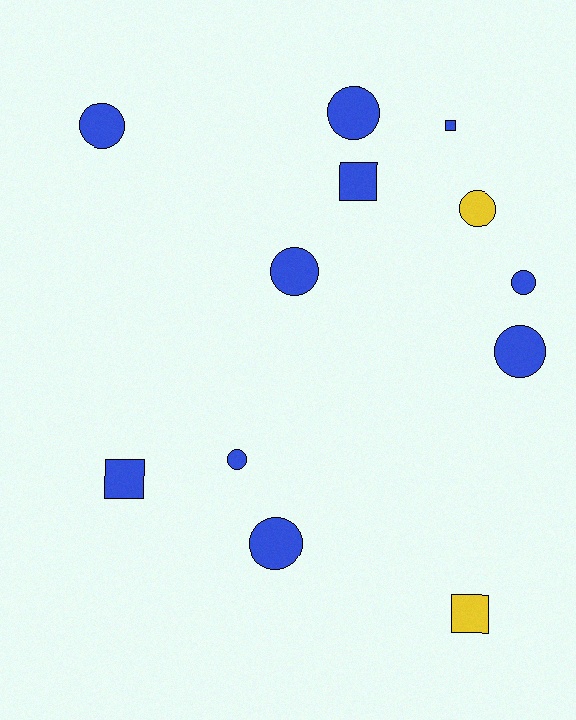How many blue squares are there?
There are 3 blue squares.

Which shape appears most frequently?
Circle, with 8 objects.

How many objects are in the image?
There are 12 objects.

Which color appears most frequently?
Blue, with 10 objects.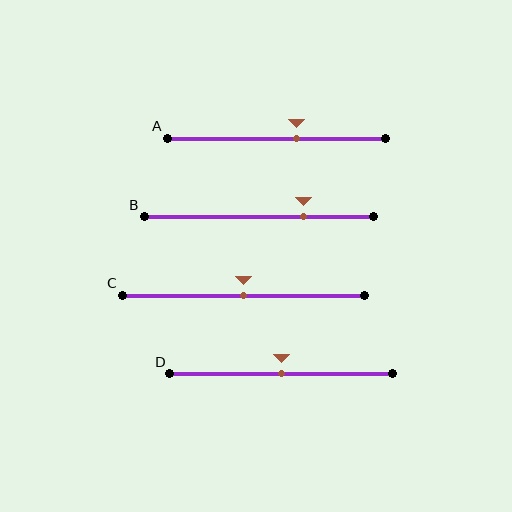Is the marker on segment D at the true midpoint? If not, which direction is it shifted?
Yes, the marker on segment D is at the true midpoint.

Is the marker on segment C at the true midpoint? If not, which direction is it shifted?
Yes, the marker on segment C is at the true midpoint.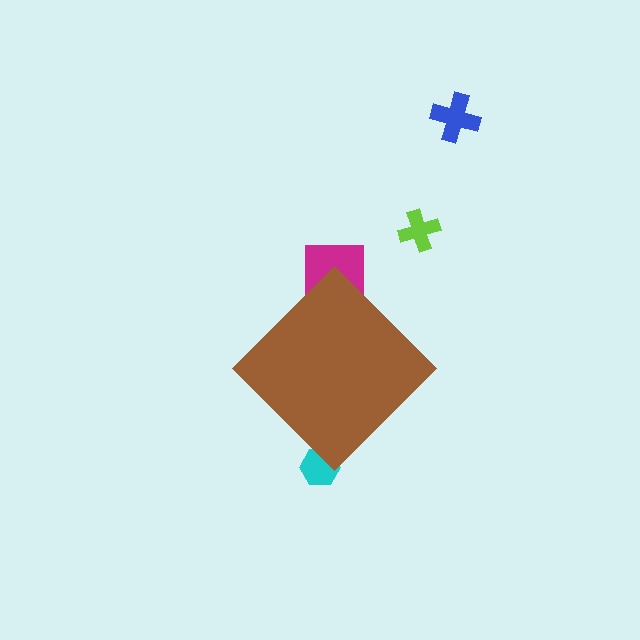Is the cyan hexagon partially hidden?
Yes, the cyan hexagon is partially hidden behind the brown diamond.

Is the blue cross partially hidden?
No, the blue cross is fully visible.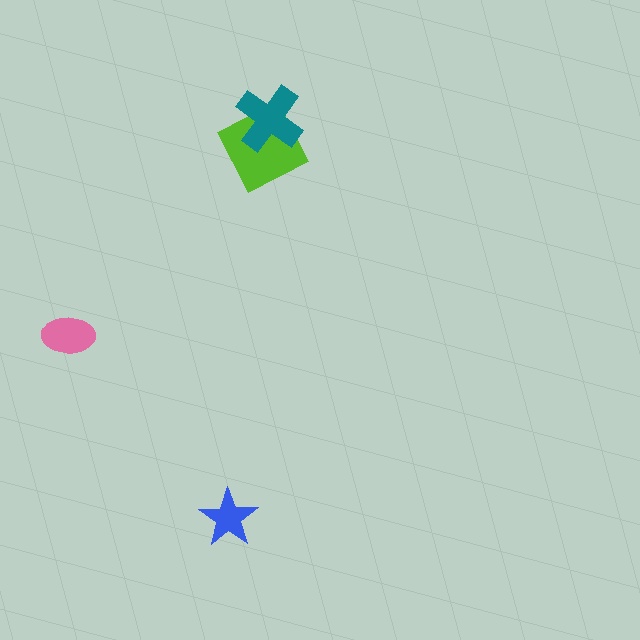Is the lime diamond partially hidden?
Yes, it is partially covered by another shape.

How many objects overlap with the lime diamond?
1 object overlaps with the lime diamond.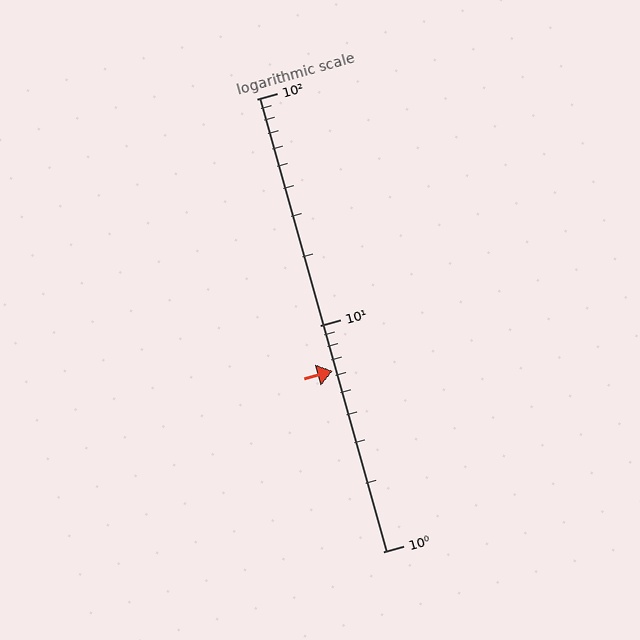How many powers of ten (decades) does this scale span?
The scale spans 2 decades, from 1 to 100.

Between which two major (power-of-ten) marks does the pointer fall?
The pointer is between 1 and 10.